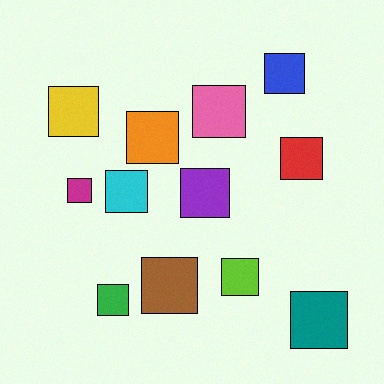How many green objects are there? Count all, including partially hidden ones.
There is 1 green object.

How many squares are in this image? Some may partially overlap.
There are 12 squares.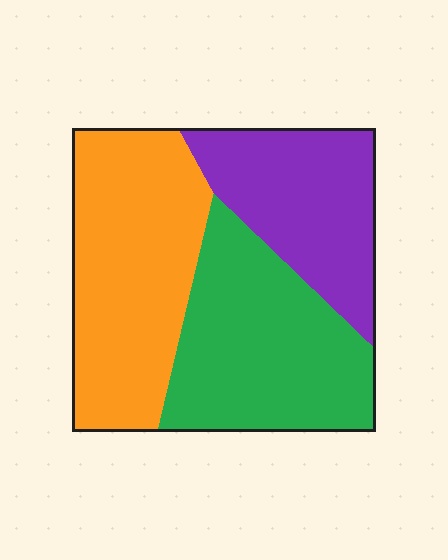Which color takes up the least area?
Purple, at roughly 25%.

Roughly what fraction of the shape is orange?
Orange covers 38% of the shape.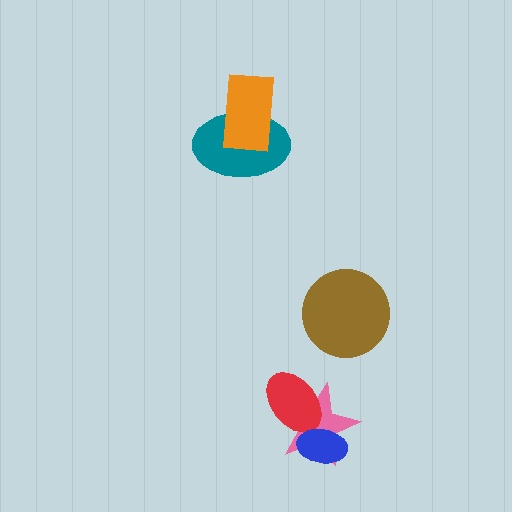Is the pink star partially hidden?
Yes, it is partially covered by another shape.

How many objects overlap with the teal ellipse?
1 object overlaps with the teal ellipse.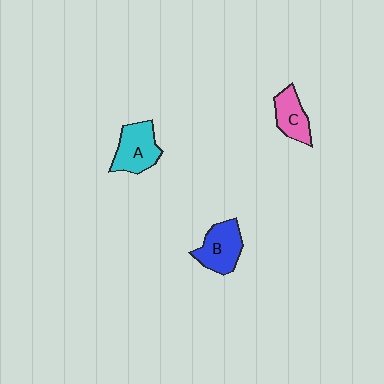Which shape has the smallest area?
Shape C (pink).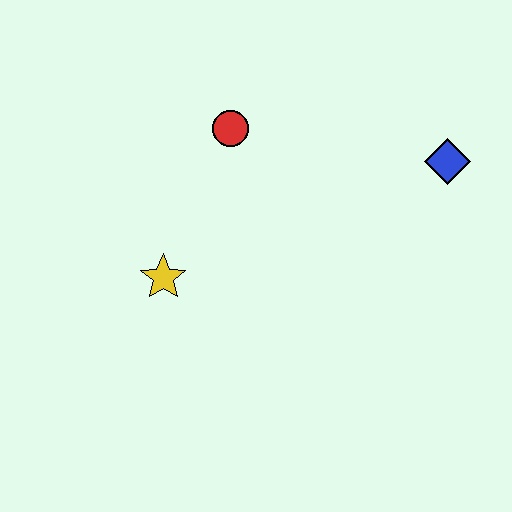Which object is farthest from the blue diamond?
The yellow star is farthest from the blue diamond.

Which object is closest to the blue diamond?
The red circle is closest to the blue diamond.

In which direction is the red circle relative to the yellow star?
The red circle is above the yellow star.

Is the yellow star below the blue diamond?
Yes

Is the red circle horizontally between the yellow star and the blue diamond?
Yes